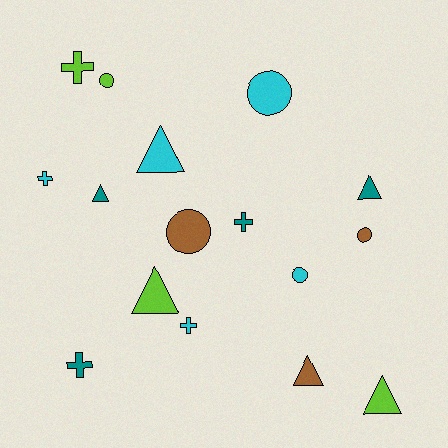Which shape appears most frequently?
Triangle, with 6 objects.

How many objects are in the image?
There are 16 objects.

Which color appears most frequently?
Cyan, with 5 objects.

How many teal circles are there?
There are no teal circles.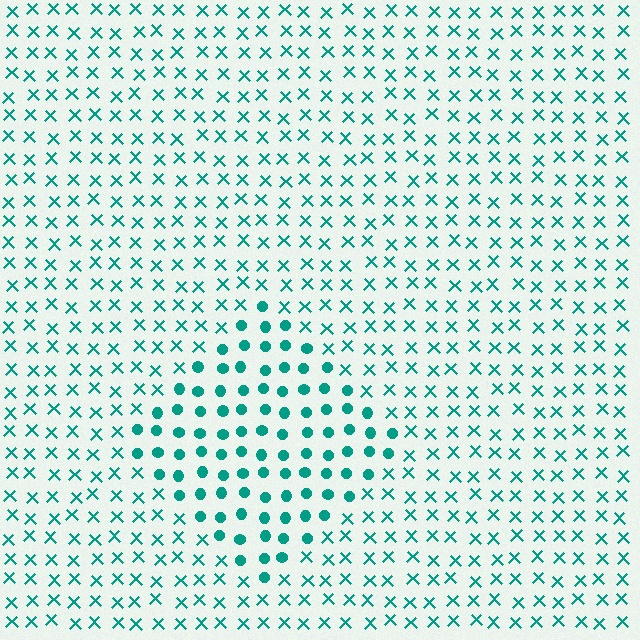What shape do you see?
I see a diamond.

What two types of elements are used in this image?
The image uses circles inside the diamond region and X marks outside it.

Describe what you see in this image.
The image is filled with small teal elements arranged in a uniform grid. A diamond-shaped region contains circles, while the surrounding area contains X marks. The boundary is defined purely by the change in element shape.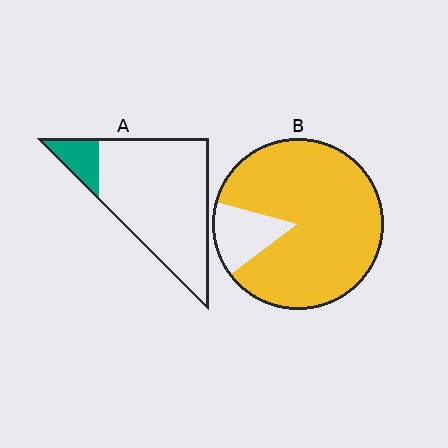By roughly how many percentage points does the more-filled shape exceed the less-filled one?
By roughly 75 percentage points (B over A).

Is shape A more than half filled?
No.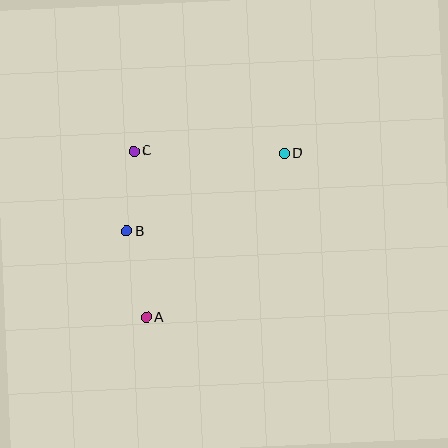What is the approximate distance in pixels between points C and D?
The distance between C and D is approximately 150 pixels.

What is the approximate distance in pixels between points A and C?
The distance between A and C is approximately 167 pixels.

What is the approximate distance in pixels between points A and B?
The distance between A and B is approximately 89 pixels.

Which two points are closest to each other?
Points B and C are closest to each other.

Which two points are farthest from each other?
Points A and D are farthest from each other.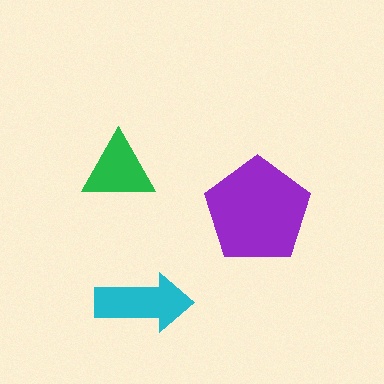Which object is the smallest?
The green triangle.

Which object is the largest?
The purple pentagon.